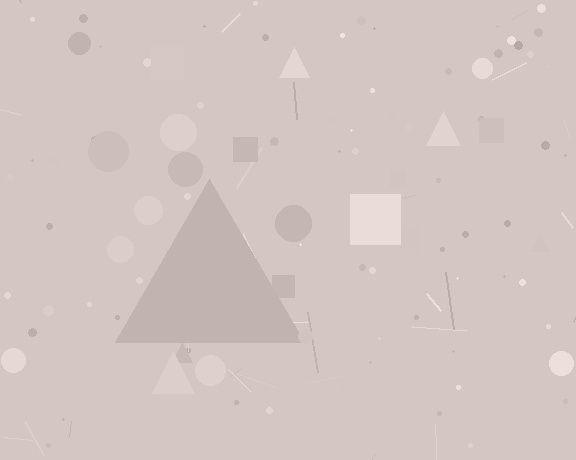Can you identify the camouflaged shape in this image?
The camouflaged shape is a triangle.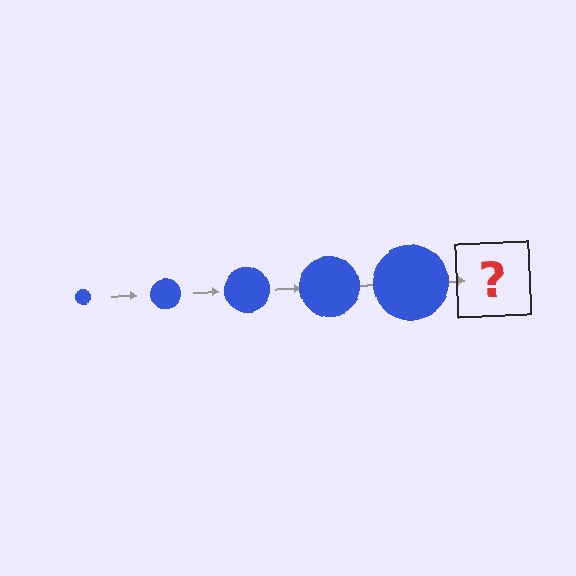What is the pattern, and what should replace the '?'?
The pattern is that the circle gets progressively larger each step. The '?' should be a blue circle, larger than the previous one.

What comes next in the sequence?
The next element should be a blue circle, larger than the previous one.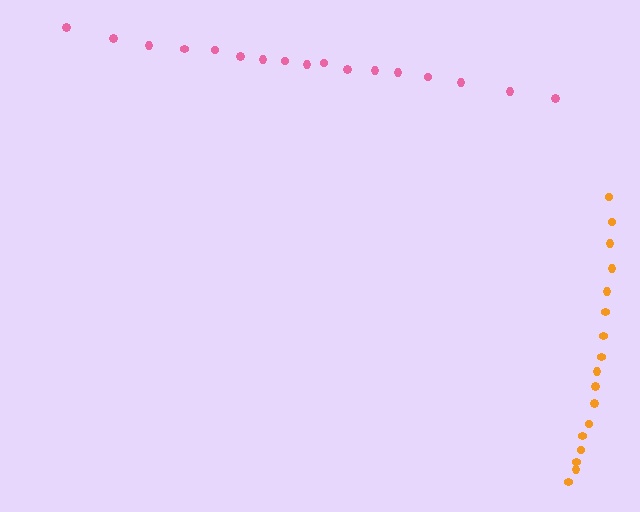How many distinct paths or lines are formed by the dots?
There are 2 distinct paths.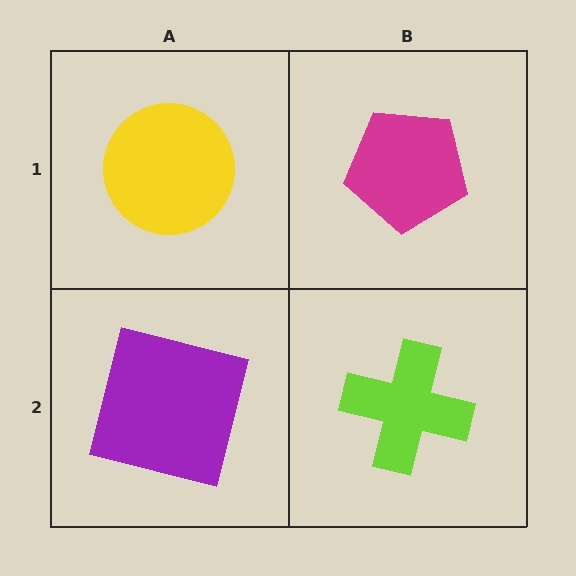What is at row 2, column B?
A lime cross.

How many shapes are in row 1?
2 shapes.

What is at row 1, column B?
A magenta pentagon.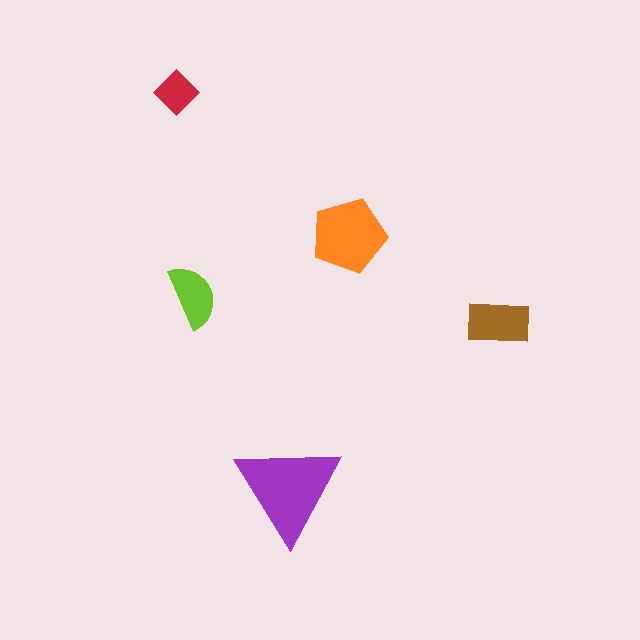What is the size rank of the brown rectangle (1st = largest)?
3rd.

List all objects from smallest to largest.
The red diamond, the lime semicircle, the brown rectangle, the orange pentagon, the purple triangle.